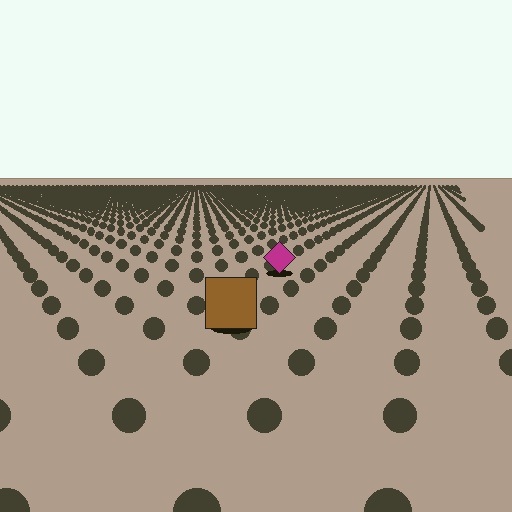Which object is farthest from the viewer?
The magenta diamond is farthest from the viewer. It appears smaller and the ground texture around it is denser.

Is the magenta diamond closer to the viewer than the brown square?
No. The brown square is closer — you can tell from the texture gradient: the ground texture is coarser near it.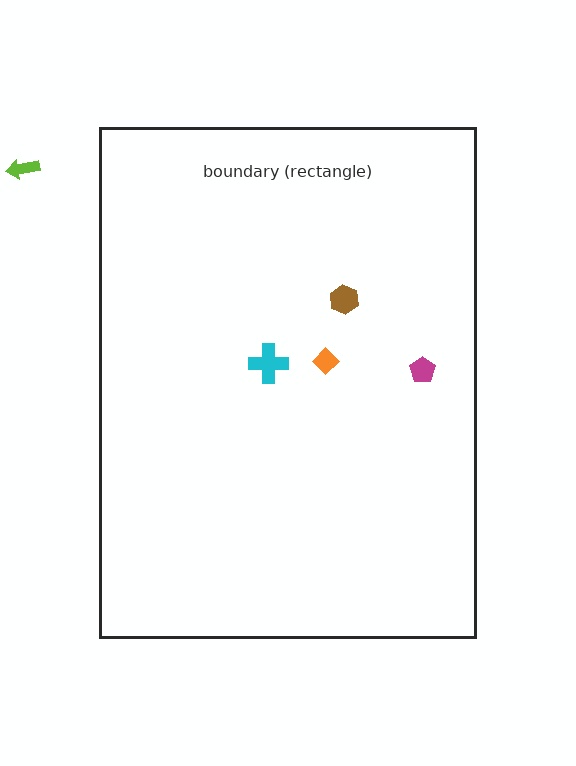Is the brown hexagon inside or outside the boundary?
Inside.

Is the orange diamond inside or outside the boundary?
Inside.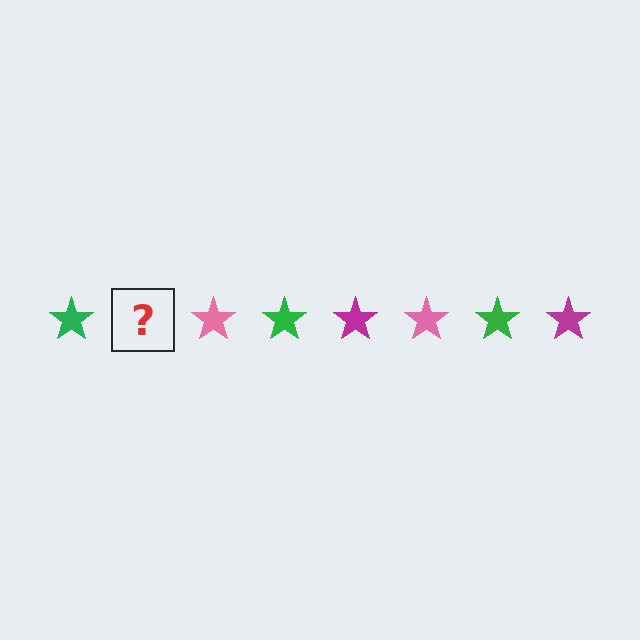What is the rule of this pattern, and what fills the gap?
The rule is that the pattern cycles through green, magenta, pink stars. The gap should be filled with a magenta star.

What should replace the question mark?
The question mark should be replaced with a magenta star.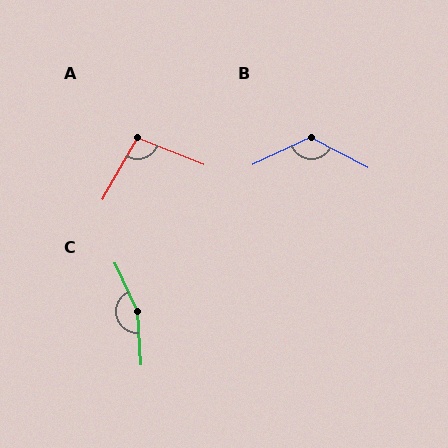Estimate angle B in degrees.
Approximately 127 degrees.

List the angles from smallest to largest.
A (98°), B (127°), C (159°).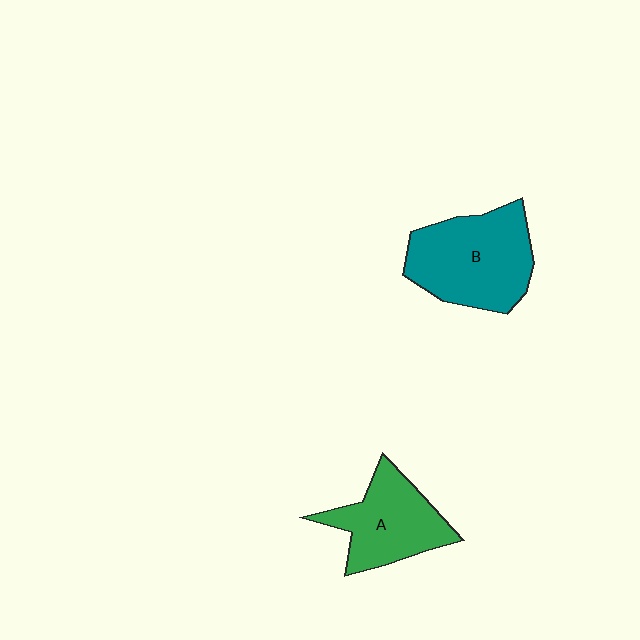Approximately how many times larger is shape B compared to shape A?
Approximately 1.3 times.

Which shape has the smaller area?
Shape A (green).